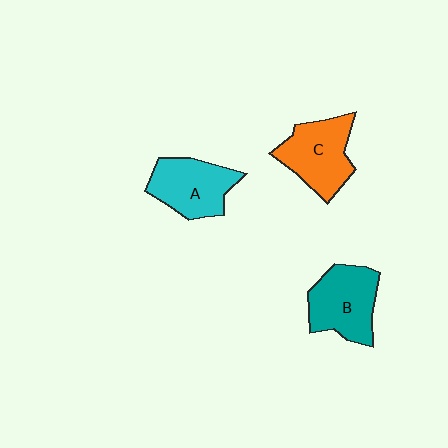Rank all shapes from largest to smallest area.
From largest to smallest: B (teal), C (orange), A (cyan).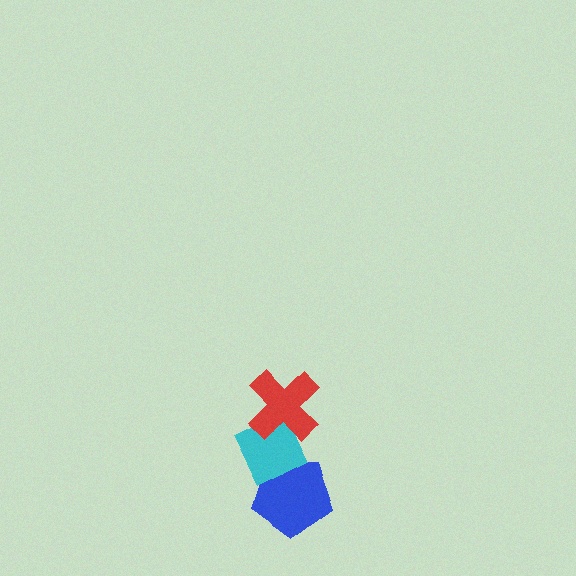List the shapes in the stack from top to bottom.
From top to bottom: the red cross, the cyan diamond, the blue pentagon.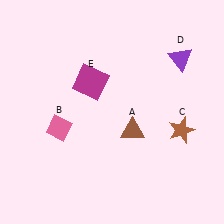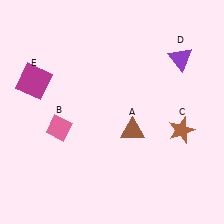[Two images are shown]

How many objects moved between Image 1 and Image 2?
1 object moved between the two images.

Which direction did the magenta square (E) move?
The magenta square (E) moved left.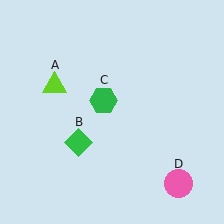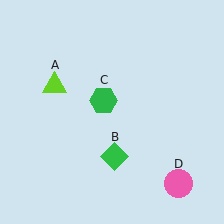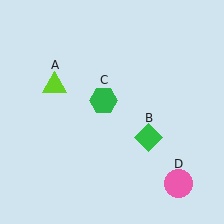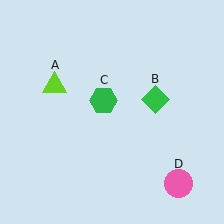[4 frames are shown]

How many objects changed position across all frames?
1 object changed position: green diamond (object B).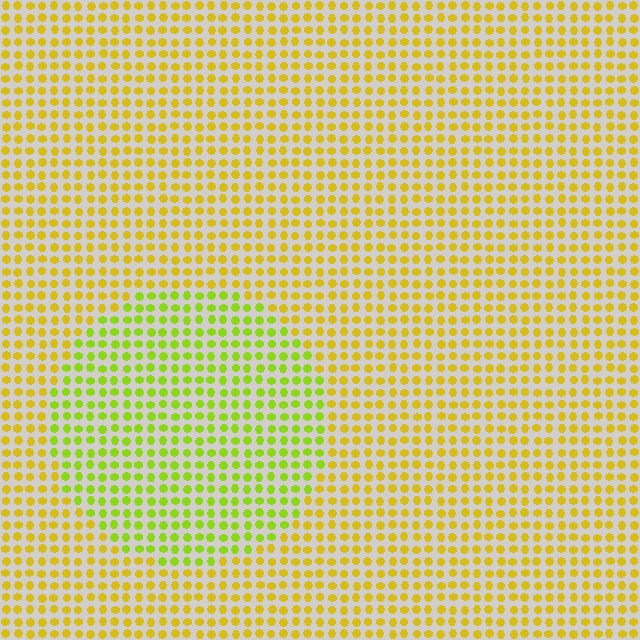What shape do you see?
I see a circle.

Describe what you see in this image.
The image is filled with small yellow elements in a uniform arrangement. A circle-shaped region is visible where the elements are tinted to a slightly different hue, forming a subtle color boundary.